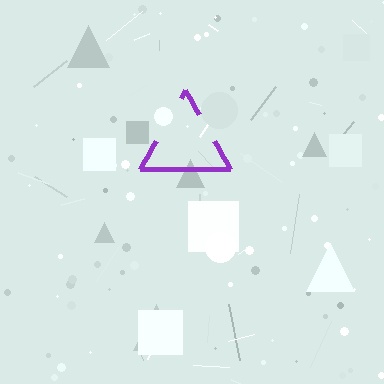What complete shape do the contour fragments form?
The contour fragments form a triangle.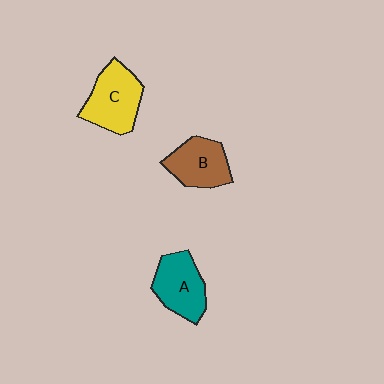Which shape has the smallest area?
Shape B (brown).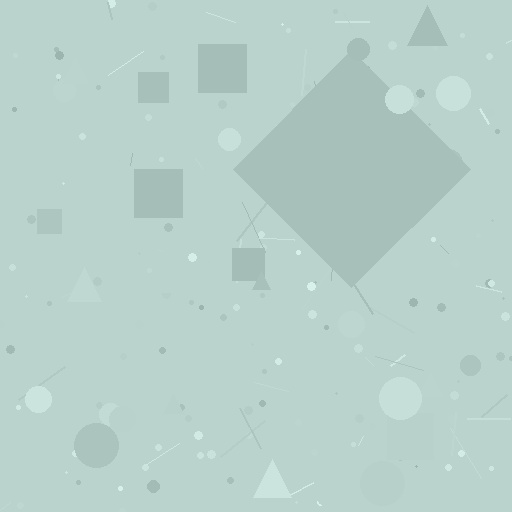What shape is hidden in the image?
A diamond is hidden in the image.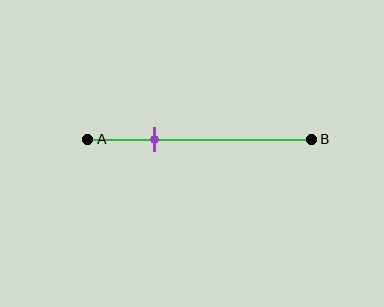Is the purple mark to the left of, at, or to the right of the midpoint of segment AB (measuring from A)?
The purple mark is to the left of the midpoint of segment AB.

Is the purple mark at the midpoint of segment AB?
No, the mark is at about 30% from A, not at the 50% midpoint.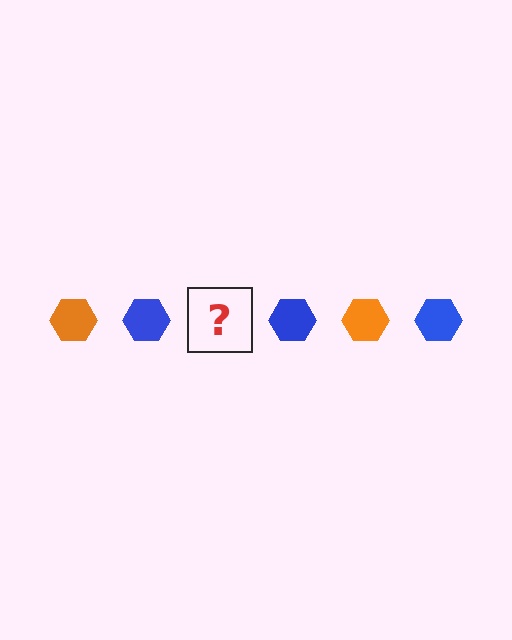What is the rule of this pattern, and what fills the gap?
The rule is that the pattern cycles through orange, blue hexagons. The gap should be filled with an orange hexagon.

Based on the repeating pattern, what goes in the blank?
The blank should be an orange hexagon.